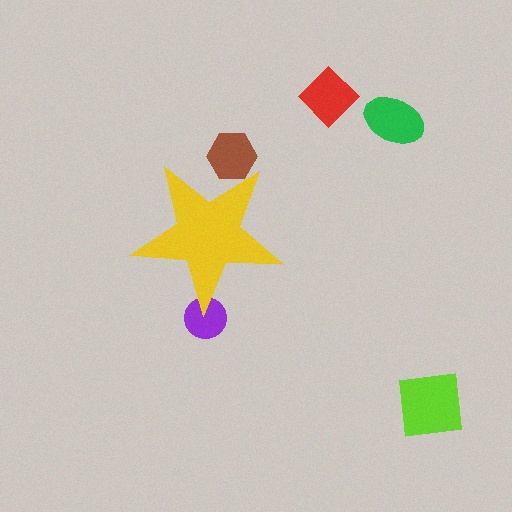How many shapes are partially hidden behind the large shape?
2 shapes are partially hidden.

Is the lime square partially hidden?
No, the lime square is fully visible.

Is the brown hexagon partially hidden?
Yes, the brown hexagon is partially hidden behind the yellow star.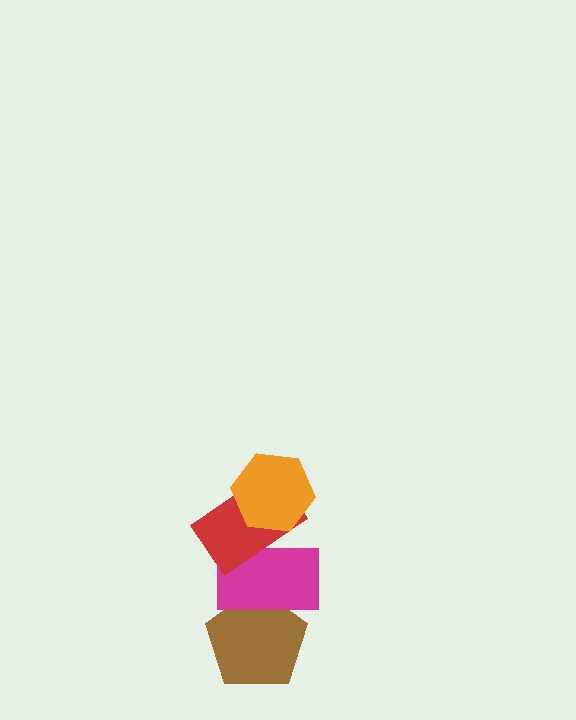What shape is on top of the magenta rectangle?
The red rectangle is on top of the magenta rectangle.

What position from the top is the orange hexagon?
The orange hexagon is 1st from the top.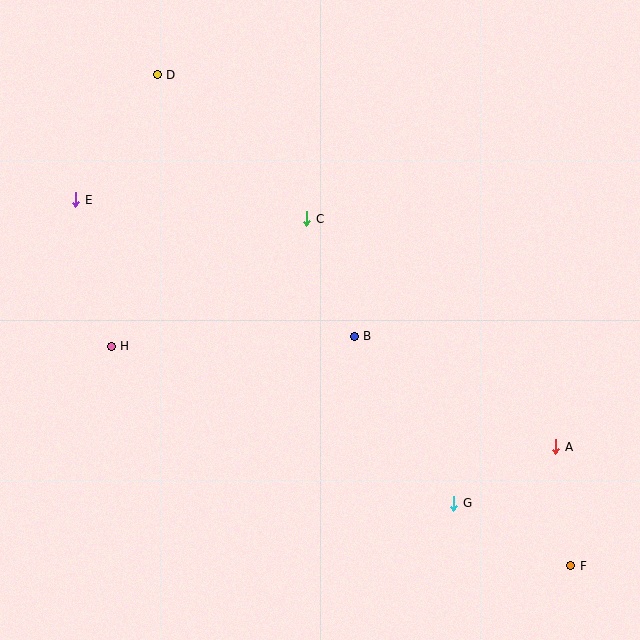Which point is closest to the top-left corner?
Point D is closest to the top-left corner.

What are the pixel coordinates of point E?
Point E is at (76, 200).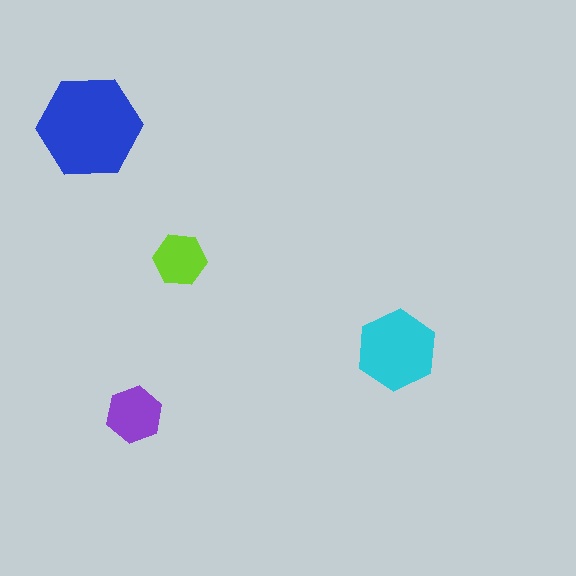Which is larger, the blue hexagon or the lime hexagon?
The blue one.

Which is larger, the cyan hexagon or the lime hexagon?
The cyan one.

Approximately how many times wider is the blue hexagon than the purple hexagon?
About 2 times wider.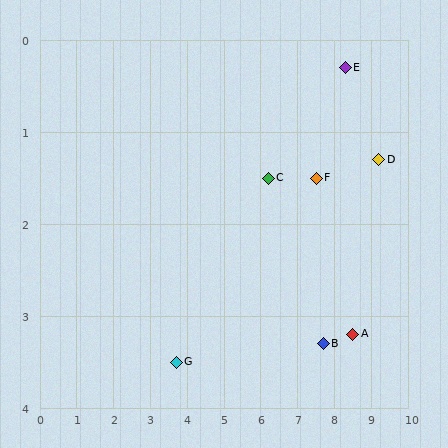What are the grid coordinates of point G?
Point G is at approximately (3.7, 3.5).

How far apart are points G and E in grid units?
Points G and E are about 5.6 grid units apart.